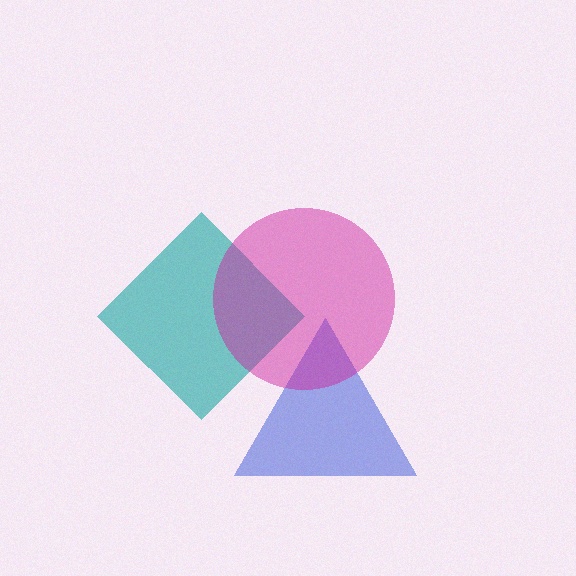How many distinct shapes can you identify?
There are 3 distinct shapes: a teal diamond, a blue triangle, a magenta circle.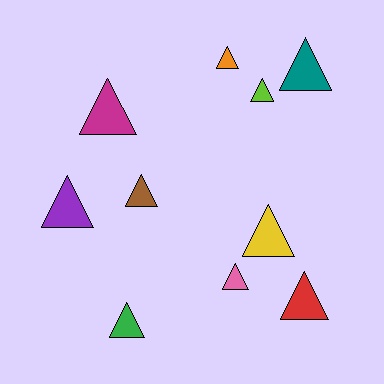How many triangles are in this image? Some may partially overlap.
There are 10 triangles.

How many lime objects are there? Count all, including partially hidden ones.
There is 1 lime object.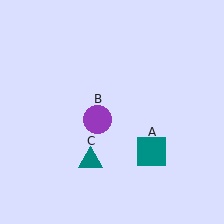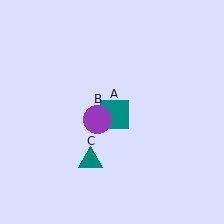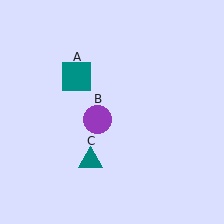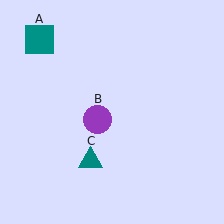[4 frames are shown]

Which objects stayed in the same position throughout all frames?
Purple circle (object B) and teal triangle (object C) remained stationary.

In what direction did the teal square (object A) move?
The teal square (object A) moved up and to the left.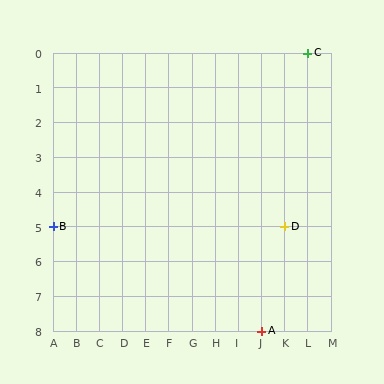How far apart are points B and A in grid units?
Points B and A are 9 columns and 3 rows apart (about 9.5 grid units diagonally).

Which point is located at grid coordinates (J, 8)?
Point A is at (J, 8).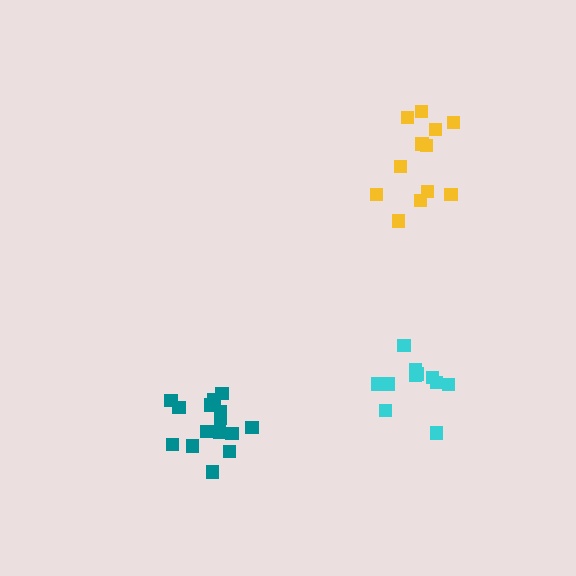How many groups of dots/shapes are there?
There are 3 groups.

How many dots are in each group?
Group 1: 12 dots, Group 2: 15 dots, Group 3: 11 dots (38 total).